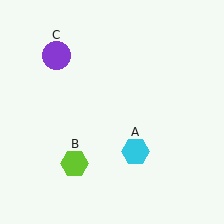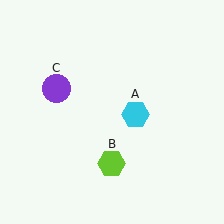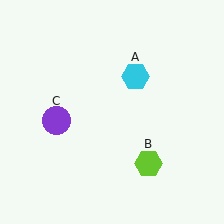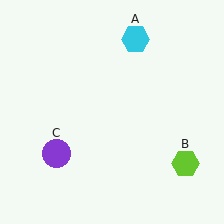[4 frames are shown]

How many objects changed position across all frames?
3 objects changed position: cyan hexagon (object A), lime hexagon (object B), purple circle (object C).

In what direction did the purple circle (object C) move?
The purple circle (object C) moved down.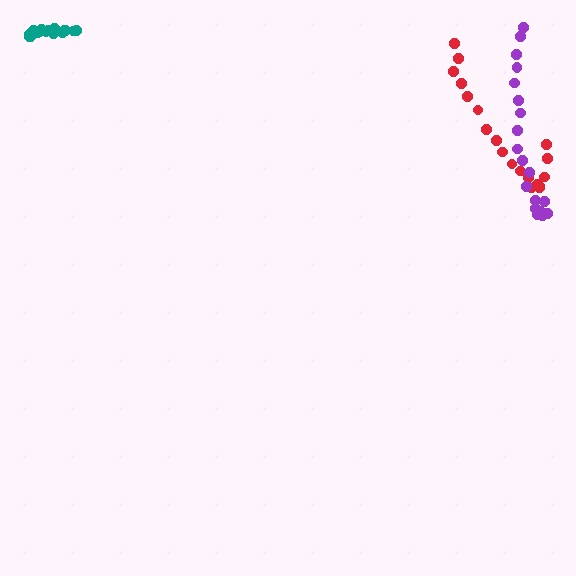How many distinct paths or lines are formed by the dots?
There are 3 distinct paths.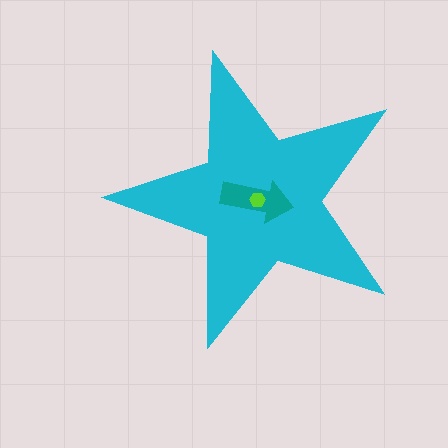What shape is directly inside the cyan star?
The teal arrow.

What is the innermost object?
The lime hexagon.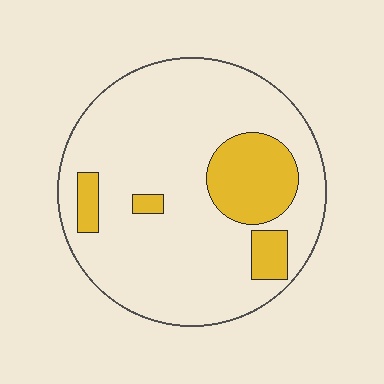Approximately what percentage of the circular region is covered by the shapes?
Approximately 20%.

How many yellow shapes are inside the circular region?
4.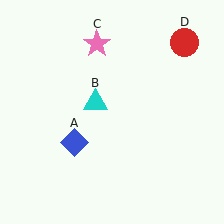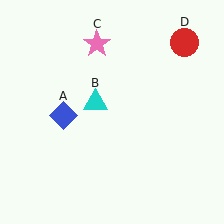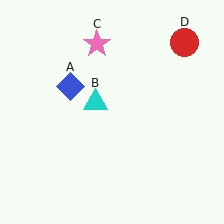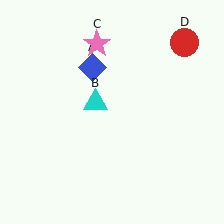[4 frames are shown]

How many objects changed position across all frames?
1 object changed position: blue diamond (object A).